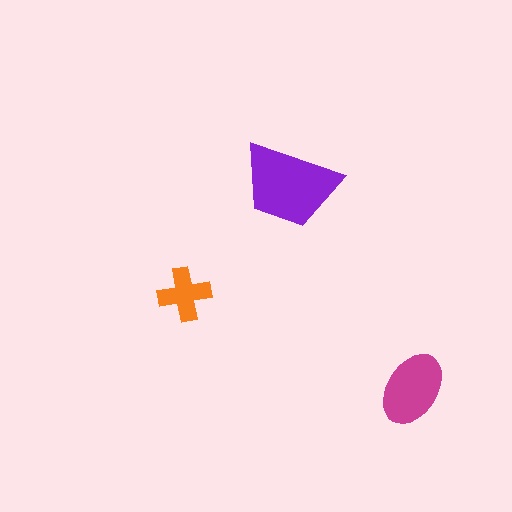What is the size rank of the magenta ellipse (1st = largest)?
2nd.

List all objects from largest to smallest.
The purple trapezoid, the magenta ellipse, the orange cross.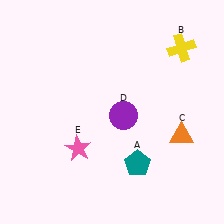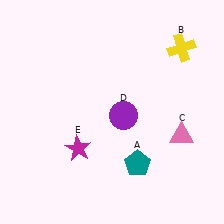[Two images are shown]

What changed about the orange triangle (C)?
In Image 1, C is orange. In Image 2, it changed to pink.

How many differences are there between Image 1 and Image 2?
There are 2 differences between the two images.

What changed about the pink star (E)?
In Image 1, E is pink. In Image 2, it changed to magenta.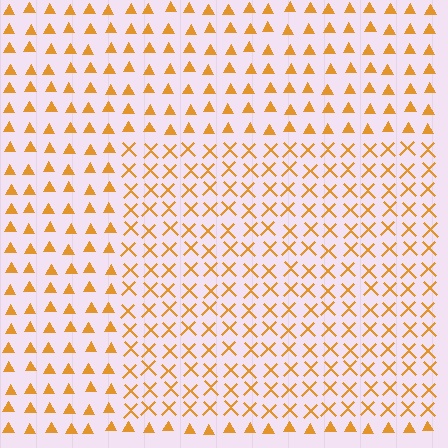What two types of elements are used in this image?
The image uses X marks inside the rectangle region and triangles outside it.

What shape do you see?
I see a rectangle.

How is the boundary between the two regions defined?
The boundary is defined by a change in element shape: X marks inside vs. triangles outside. All elements share the same color and spacing.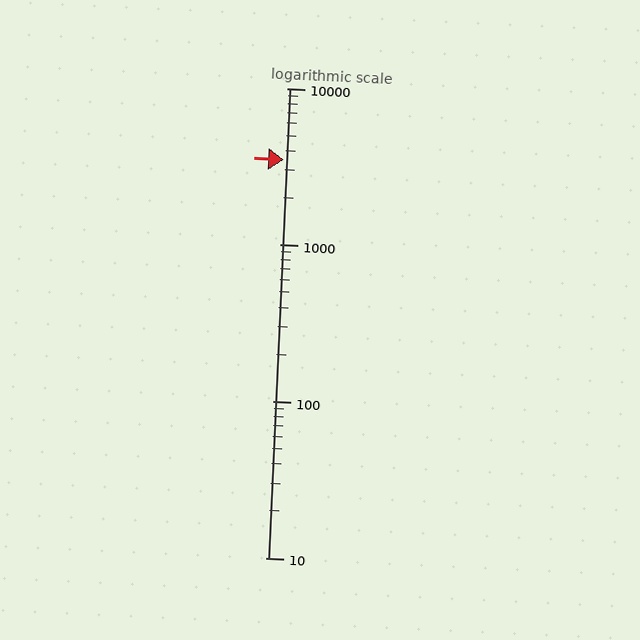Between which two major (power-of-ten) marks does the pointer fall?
The pointer is between 1000 and 10000.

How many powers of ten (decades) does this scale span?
The scale spans 3 decades, from 10 to 10000.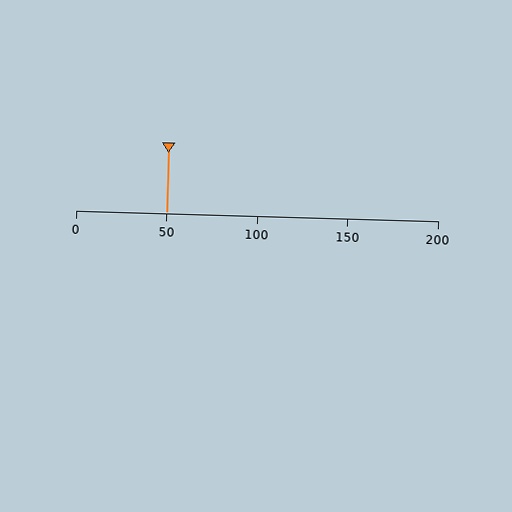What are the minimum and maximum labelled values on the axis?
The axis runs from 0 to 200.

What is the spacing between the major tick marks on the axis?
The major ticks are spaced 50 apart.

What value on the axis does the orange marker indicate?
The marker indicates approximately 50.